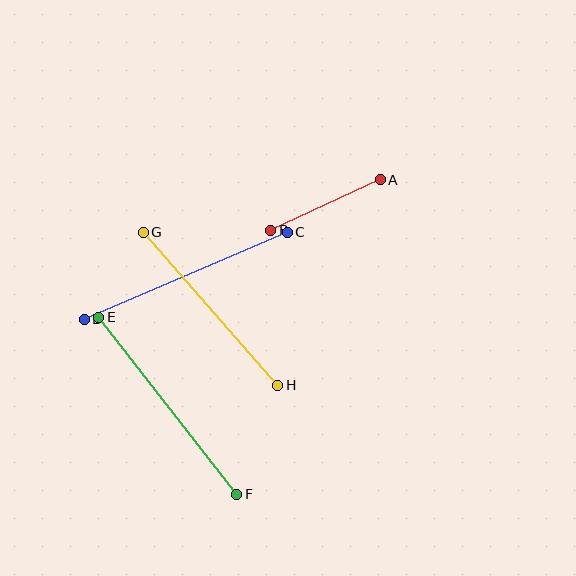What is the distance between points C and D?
The distance is approximately 221 pixels.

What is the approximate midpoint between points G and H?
The midpoint is at approximately (211, 309) pixels.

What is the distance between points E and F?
The distance is approximately 224 pixels.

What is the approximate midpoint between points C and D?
The midpoint is at approximately (186, 276) pixels.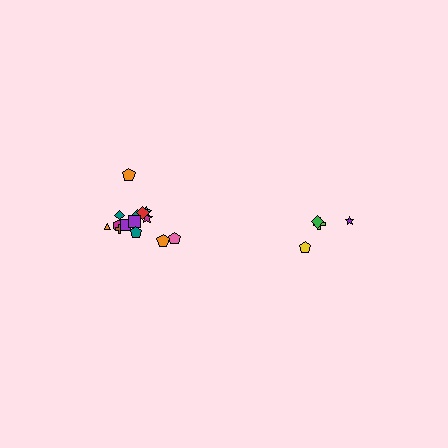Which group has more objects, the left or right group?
The left group.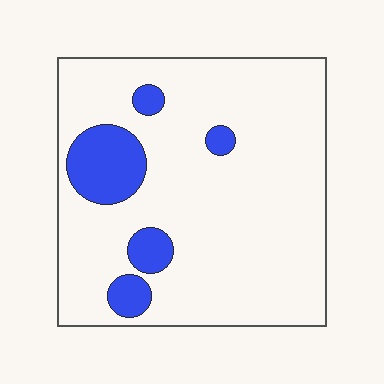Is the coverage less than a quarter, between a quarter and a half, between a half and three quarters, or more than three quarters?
Less than a quarter.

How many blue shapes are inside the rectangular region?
5.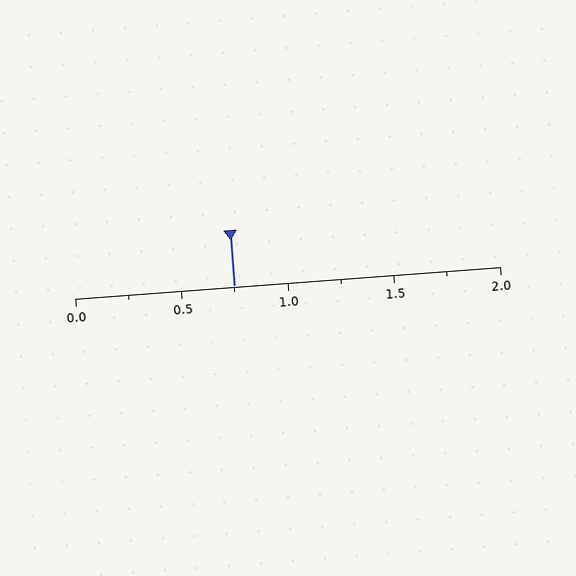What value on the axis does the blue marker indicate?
The marker indicates approximately 0.75.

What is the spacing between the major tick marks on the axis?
The major ticks are spaced 0.5 apart.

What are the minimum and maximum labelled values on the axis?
The axis runs from 0.0 to 2.0.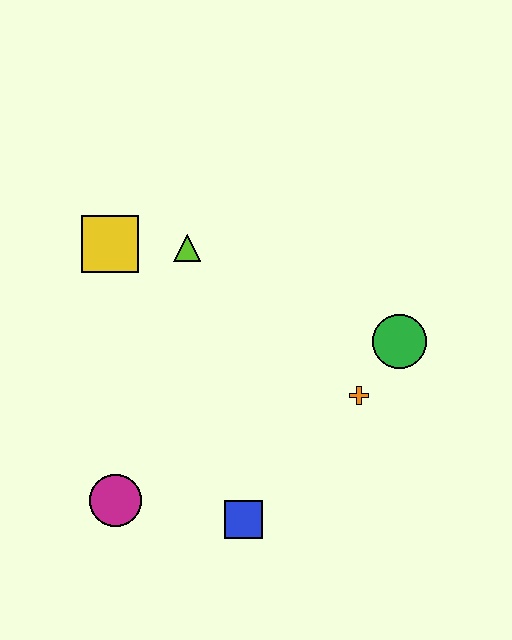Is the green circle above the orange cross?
Yes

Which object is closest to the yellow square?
The lime triangle is closest to the yellow square.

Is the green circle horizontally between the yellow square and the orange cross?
No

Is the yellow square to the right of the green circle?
No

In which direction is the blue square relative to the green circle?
The blue square is below the green circle.